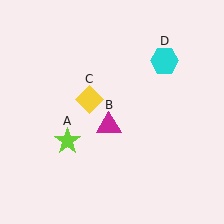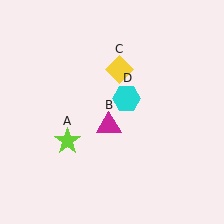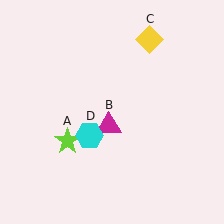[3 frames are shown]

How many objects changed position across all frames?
2 objects changed position: yellow diamond (object C), cyan hexagon (object D).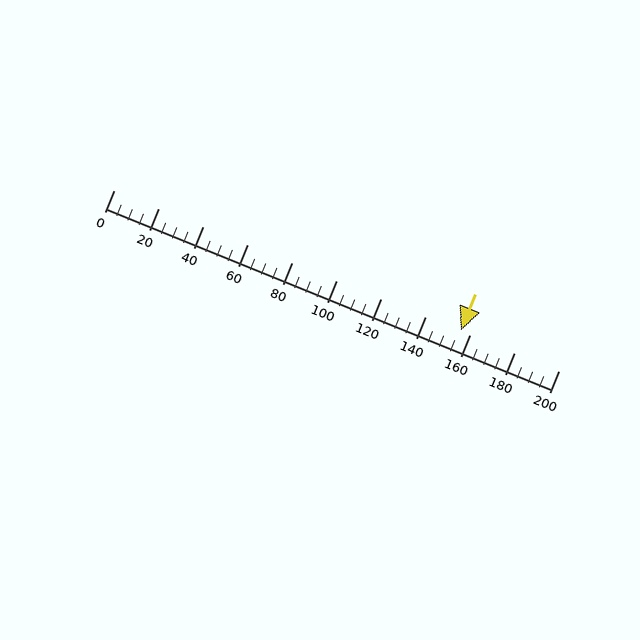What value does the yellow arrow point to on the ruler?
The yellow arrow points to approximately 156.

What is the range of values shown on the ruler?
The ruler shows values from 0 to 200.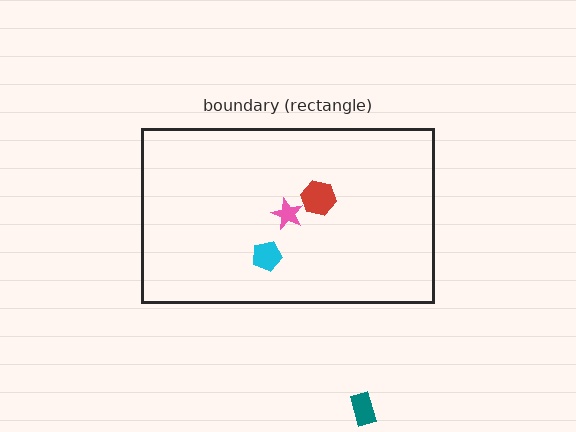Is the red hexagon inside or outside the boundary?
Inside.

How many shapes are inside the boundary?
3 inside, 1 outside.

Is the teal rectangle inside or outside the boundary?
Outside.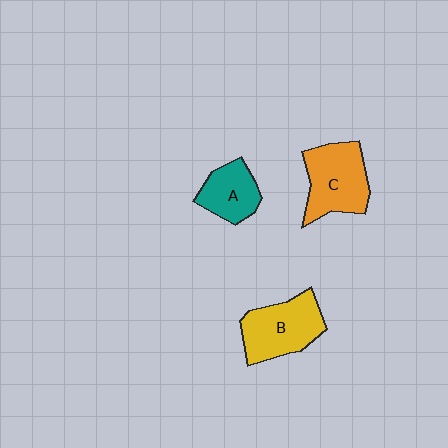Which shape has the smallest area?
Shape A (teal).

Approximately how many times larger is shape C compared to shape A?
Approximately 1.5 times.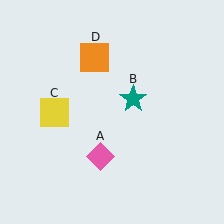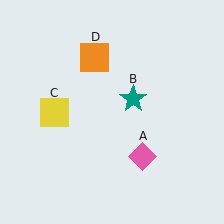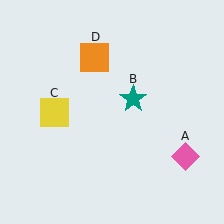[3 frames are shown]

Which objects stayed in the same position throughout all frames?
Teal star (object B) and yellow square (object C) and orange square (object D) remained stationary.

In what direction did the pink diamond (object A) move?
The pink diamond (object A) moved right.